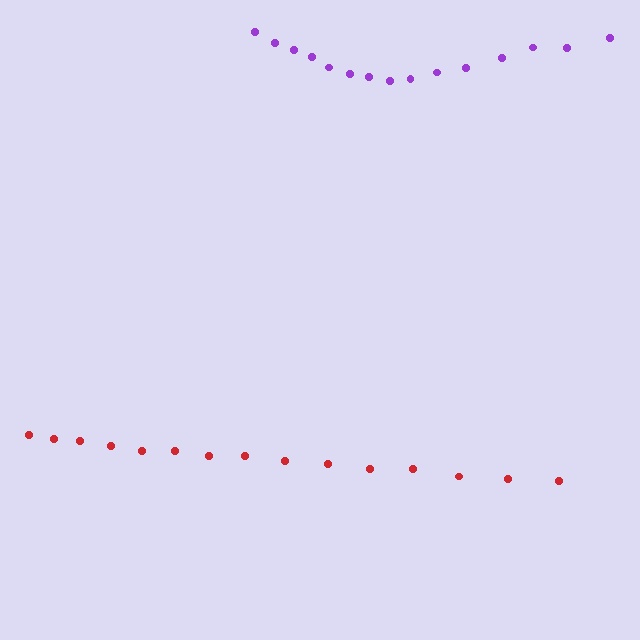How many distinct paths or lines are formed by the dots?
There are 2 distinct paths.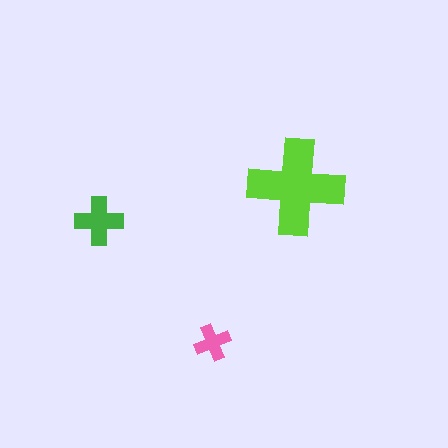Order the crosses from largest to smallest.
the lime one, the green one, the pink one.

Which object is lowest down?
The pink cross is bottommost.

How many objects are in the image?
There are 3 objects in the image.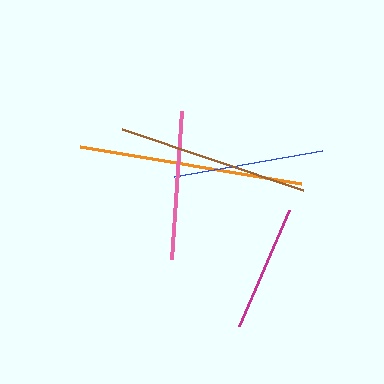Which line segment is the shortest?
The magenta line is the shortest at approximately 126 pixels.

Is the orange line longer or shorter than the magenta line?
The orange line is longer than the magenta line.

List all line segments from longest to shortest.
From longest to shortest: orange, brown, blue, pink, magenta.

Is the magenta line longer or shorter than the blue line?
The blue line is longer than the magenta line.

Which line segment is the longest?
The orange line is the longest at approximately 224 pixels.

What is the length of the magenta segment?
The magenta segment is approximately 126 pixels long.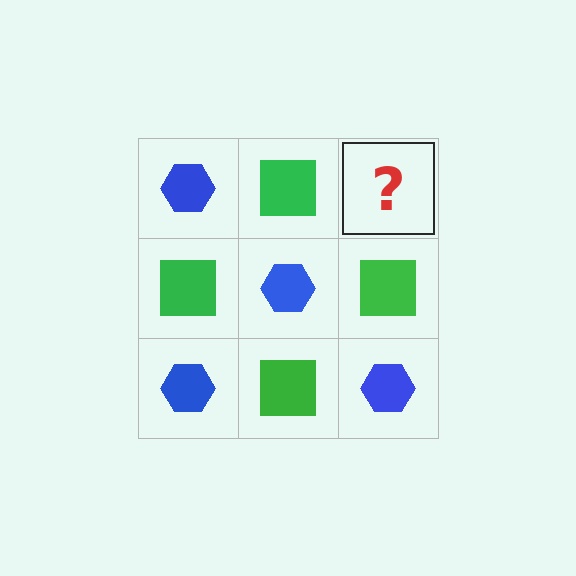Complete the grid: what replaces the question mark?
The question mark should be replaced with a blue hexagon.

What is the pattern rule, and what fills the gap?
The rule is that it alternates blue hexagon and green square in a checkerboard pattern. The gap should be filled with a blue hexagon.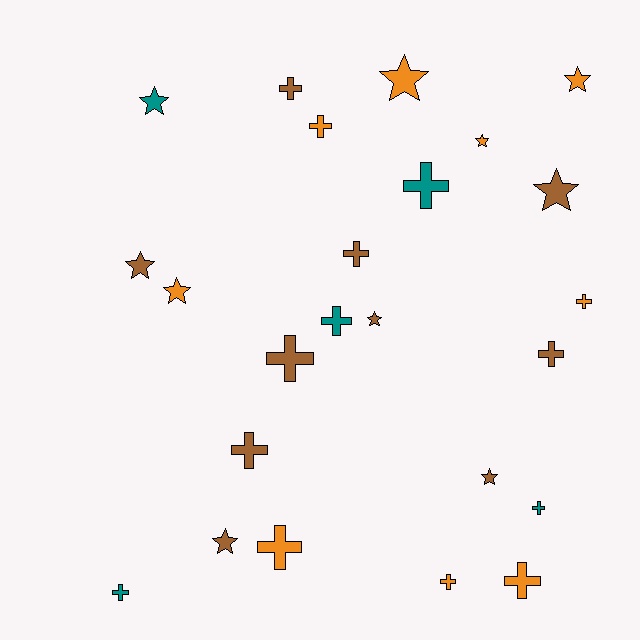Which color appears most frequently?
Brown, with 10 objects.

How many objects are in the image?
There are 24 objects.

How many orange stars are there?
There are 4 orange stars.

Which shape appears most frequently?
Cross, with 14 objects.